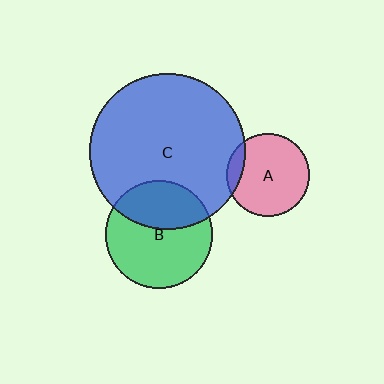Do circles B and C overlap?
Yes.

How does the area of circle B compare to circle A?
Approximately 1.7 times.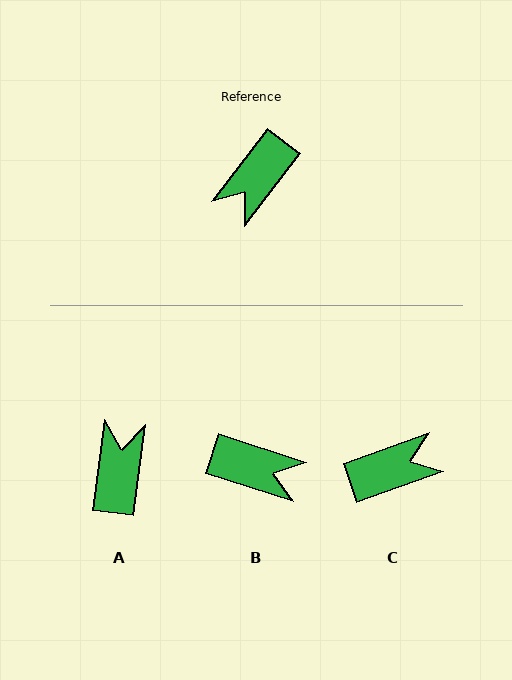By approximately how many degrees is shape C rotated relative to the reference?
Approximately 147 degrees counter-clockwise.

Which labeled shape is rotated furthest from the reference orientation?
A, about 150 degrees away.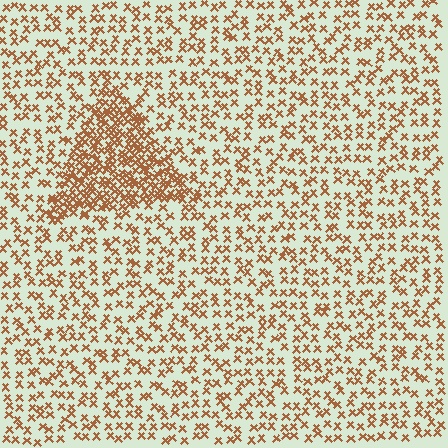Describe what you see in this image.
The image contains small brown elements arranged at two different densities. A triangle-shaped region is visible where the elements are more densely packed than the surrounding area.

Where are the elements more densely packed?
The elements are more densely packed inside the triangle boundary.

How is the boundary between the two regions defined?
The boundary is defined by a change in element density (approximately 2.5x ratio). All elements are the same color, size, and shape.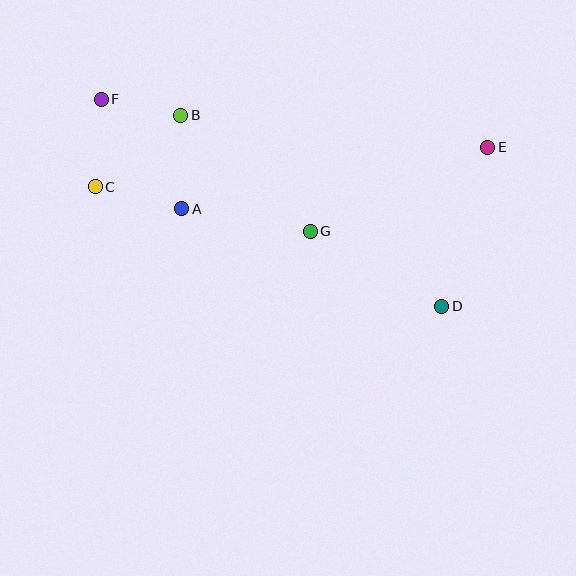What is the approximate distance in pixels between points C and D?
The distance between C and D is approximately 366 pixels.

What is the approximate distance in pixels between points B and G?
The distance between B and G is approximately 174 pixels.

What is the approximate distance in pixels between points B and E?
The distance between B and E is approximately 309 pixels.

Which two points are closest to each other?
Points B and F are closest to each other.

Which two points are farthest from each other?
Points D and F are farthest from each other.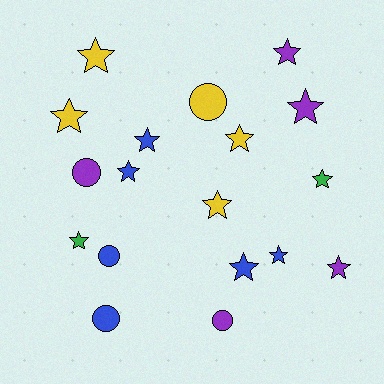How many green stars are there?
There are 2 green stars.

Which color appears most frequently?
Blue, with 6 objects.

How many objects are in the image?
There are 18 objects.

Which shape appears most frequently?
Star, with 13 objects.